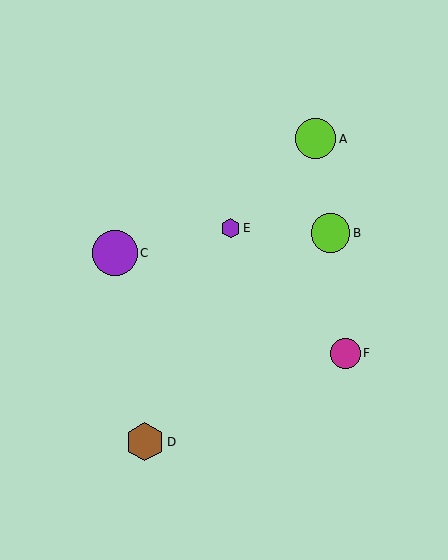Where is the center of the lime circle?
The center of the lime circle is at (316, 139).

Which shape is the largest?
The purple circle (labeled C) is the largest.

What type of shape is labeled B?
Shape B is a lime circle.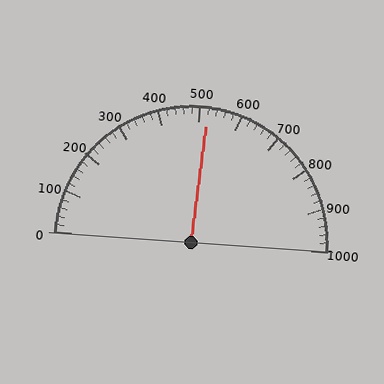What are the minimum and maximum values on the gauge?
The gauge ranges from 0 to 1000.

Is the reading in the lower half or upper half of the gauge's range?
The reading is in the upper half of the range (0 to 1000).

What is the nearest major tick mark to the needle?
The nearest major tick mark is 500.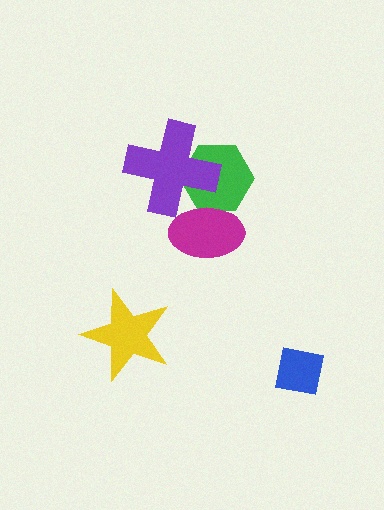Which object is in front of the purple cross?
The magenta ellipse is in front of the purple cross.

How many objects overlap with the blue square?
0 objects overlap with the blue square.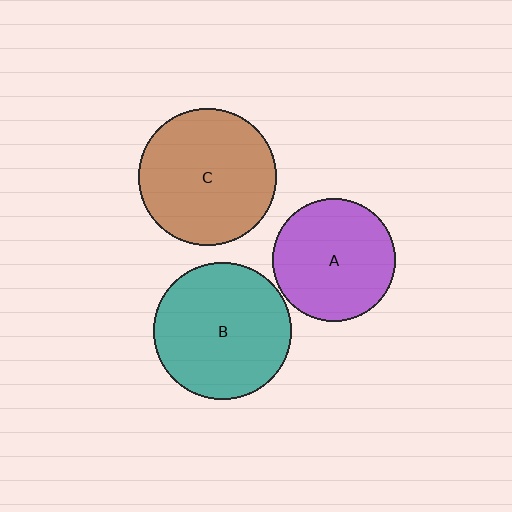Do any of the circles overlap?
No, none of the circles overlap.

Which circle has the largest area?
Circle B (teal).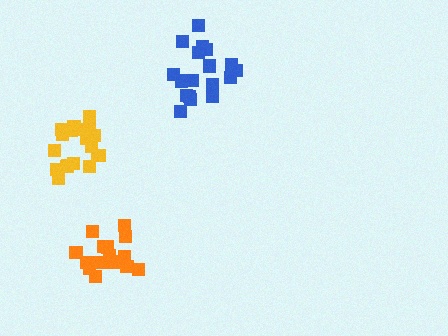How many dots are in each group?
Group 1: 18 dots, Group 2: 19 dots, Group 3: 19 dots (56 total).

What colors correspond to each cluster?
The clusters are colored: orange, blue, yellow.